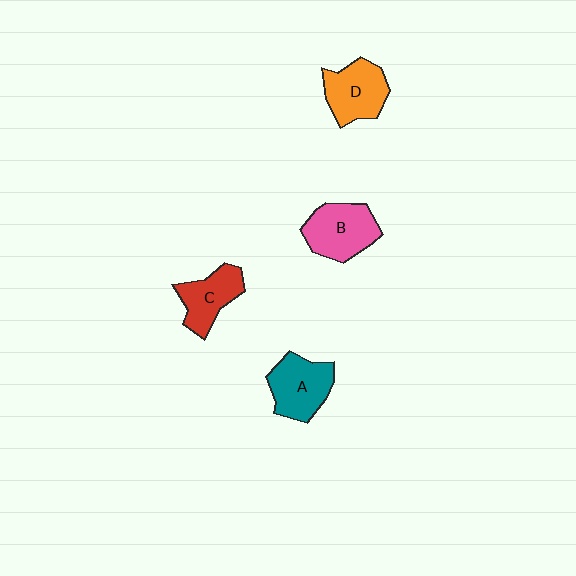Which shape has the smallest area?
Shape C (red).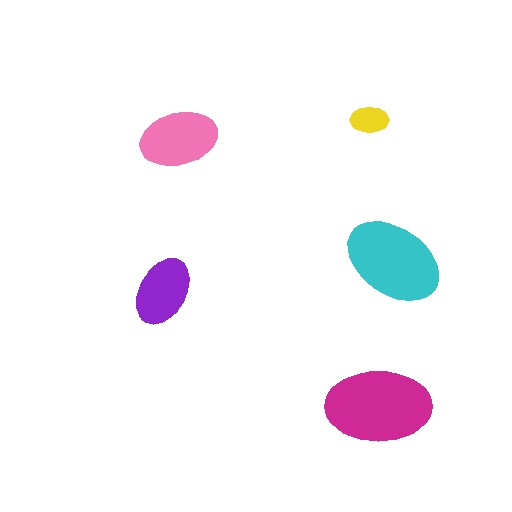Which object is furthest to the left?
The purple ellipse is leftmost.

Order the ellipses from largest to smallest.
the magenta one, the cyan one, the pink one, the purple one, the yellow one.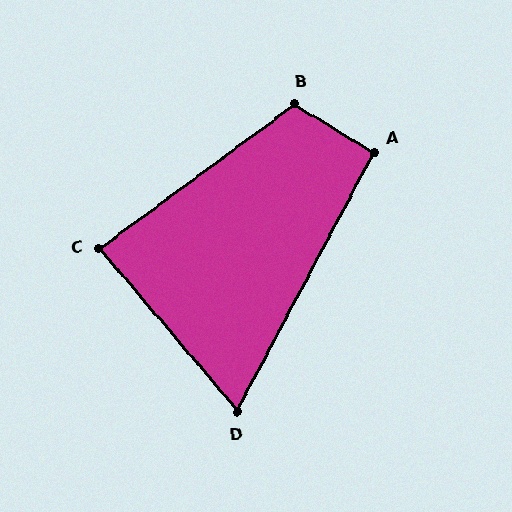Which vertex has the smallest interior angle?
D, at approximately 68 degrees.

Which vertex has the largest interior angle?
B, at approximately 112 degrees.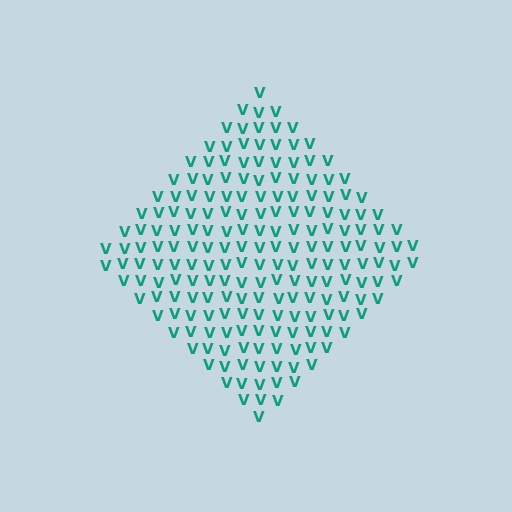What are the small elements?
The small elements are letter V's.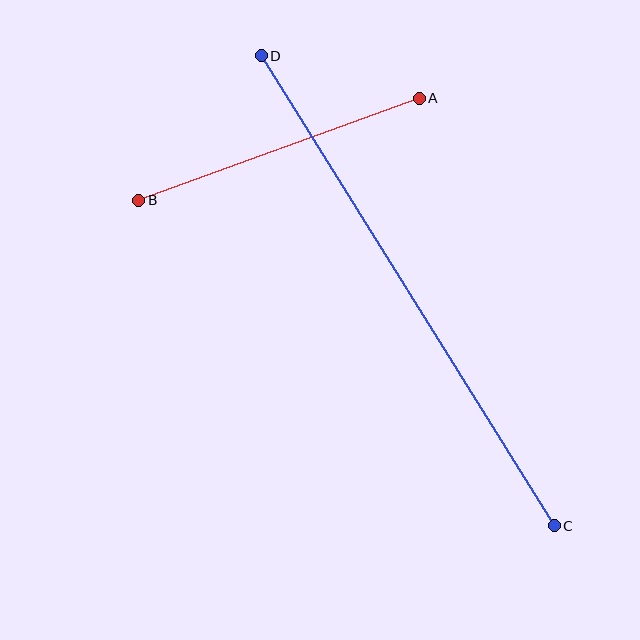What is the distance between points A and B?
The distance is approximately 298 pixels.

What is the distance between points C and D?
The distance is approximately 554 pixels.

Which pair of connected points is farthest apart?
Points C and D are farthest apart.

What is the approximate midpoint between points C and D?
The midpoint is at approximately (408, 291) pixels.